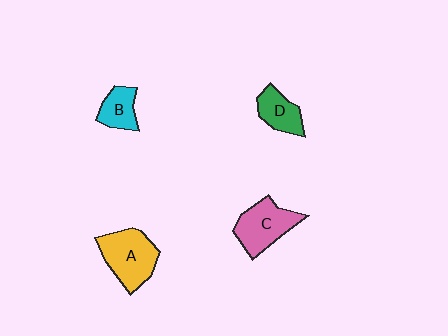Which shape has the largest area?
Shape A (yellow).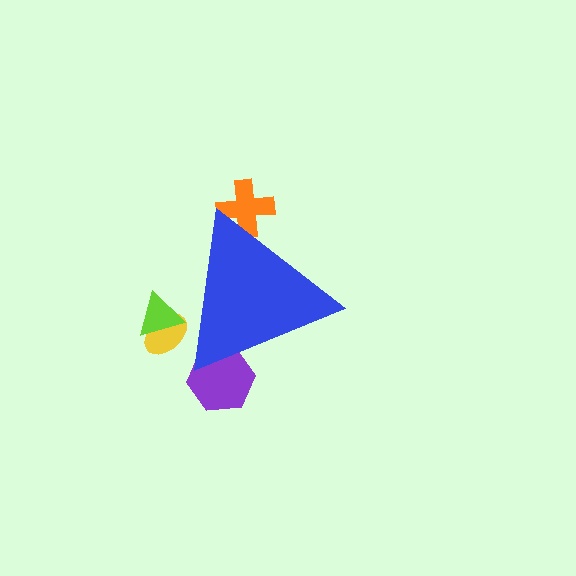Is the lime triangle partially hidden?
Yes, the lime triangle is partially hidden behind the blue triangle.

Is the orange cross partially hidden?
Yes, the orange cross is partially hidden behind the blue triangle.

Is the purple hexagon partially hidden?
Yes, the purple hexagon is partially hidden behind the blue triangle.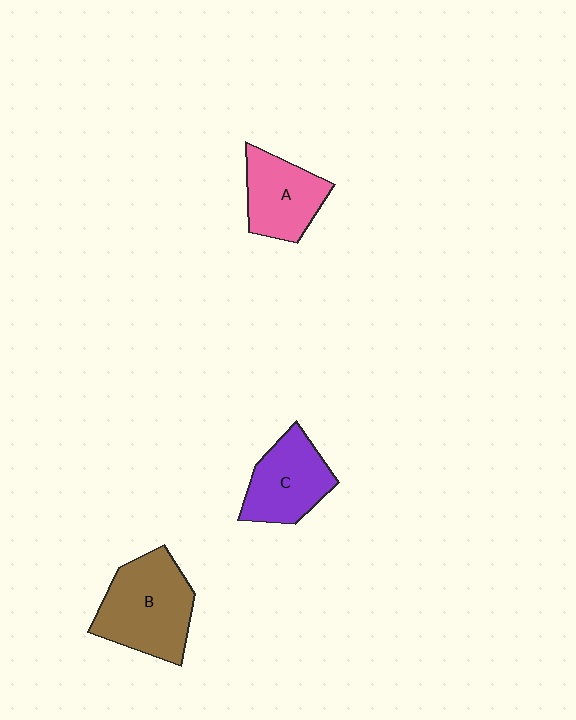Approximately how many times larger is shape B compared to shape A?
Approximately 1.4 times.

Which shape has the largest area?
Shape B (brown).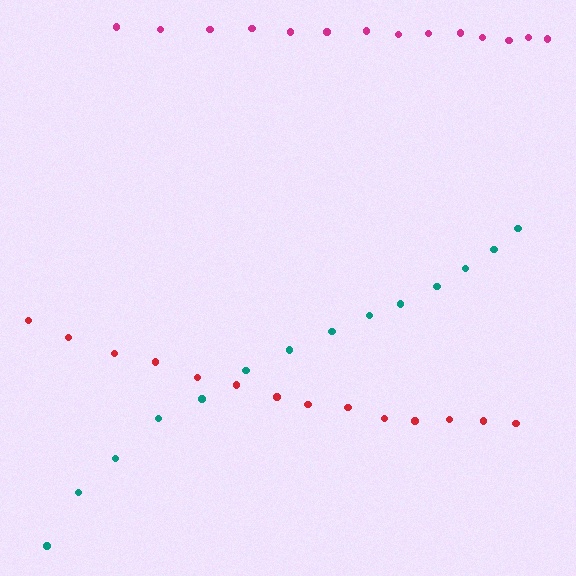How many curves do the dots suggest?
There are 3 distinct paths.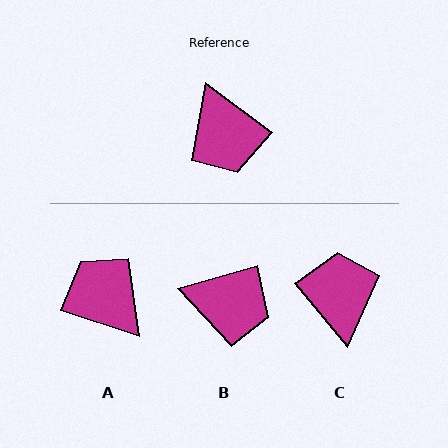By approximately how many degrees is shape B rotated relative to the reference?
Approximately 53 degrees counter-clockwise.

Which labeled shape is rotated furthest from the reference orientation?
C, about 166 degrees away.